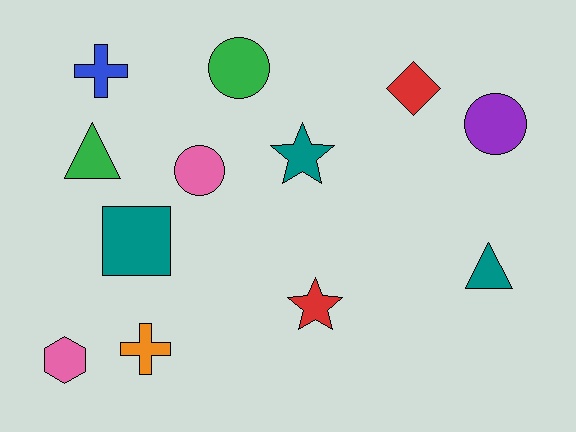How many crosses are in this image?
There are 2 crosses.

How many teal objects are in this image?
There are 3 teal objects.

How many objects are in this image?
There are 12 objects.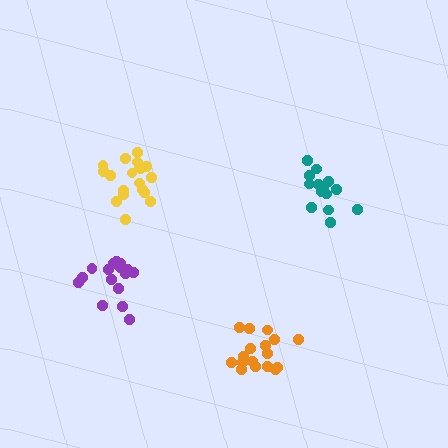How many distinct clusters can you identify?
There are 4 distinct clusters.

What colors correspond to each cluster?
The clusters are colored: purple, orange, teal, yellow.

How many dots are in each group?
Group 1: 16 dots, Group 2: 17 dots, Group 3: 14 dots, Group 4: 19 dots (66 total).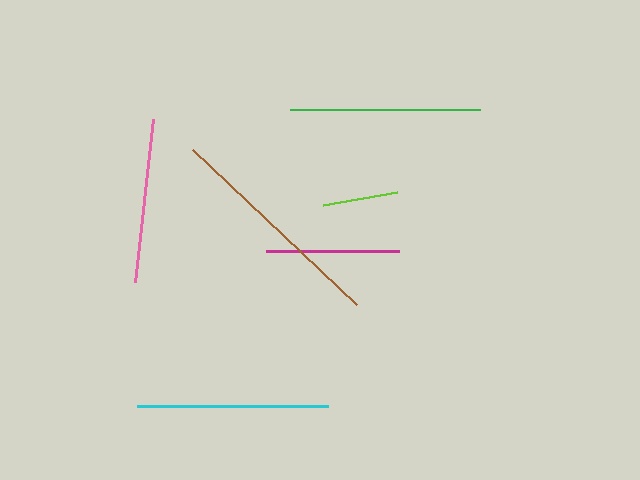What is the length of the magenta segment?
The magenta segment is approximately 133 pixels long.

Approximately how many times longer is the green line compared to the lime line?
The green line is approximately 2.5 times the length of the lime line.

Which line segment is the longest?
The brown line is the longest at approximately 226 pixels.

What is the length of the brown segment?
The brown segment is approximately 226 pixels long.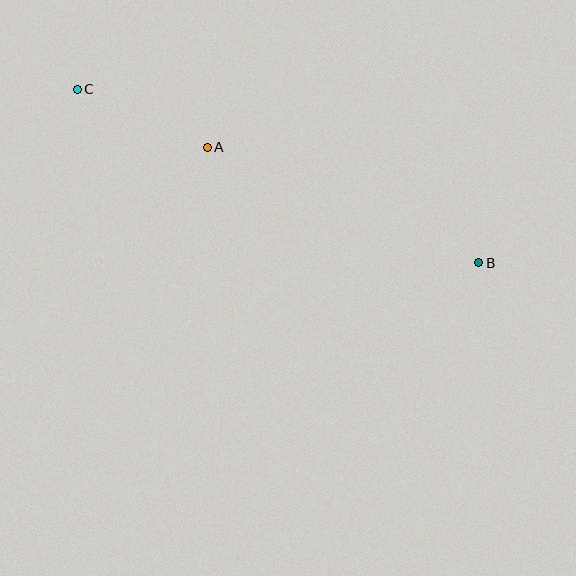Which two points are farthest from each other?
Points B and C are farthest from each other.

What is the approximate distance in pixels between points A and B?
The distance between A and B is approximately 295 pixels.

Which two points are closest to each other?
Points A and C are closest to each other.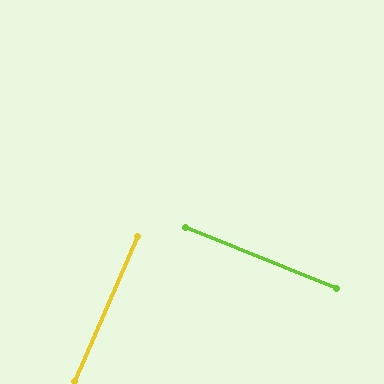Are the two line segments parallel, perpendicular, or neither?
Perpendicular — they meet at approximately 88°.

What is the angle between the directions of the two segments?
Approximately 88 degrees.